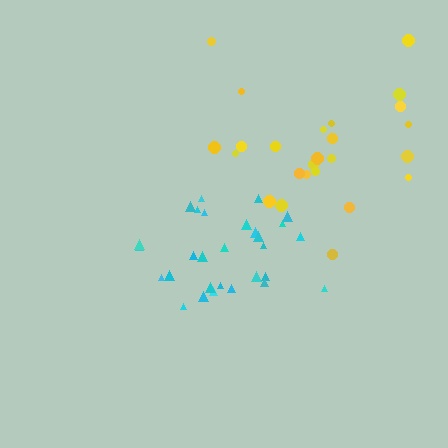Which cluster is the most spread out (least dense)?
Yellow.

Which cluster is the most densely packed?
Cyan.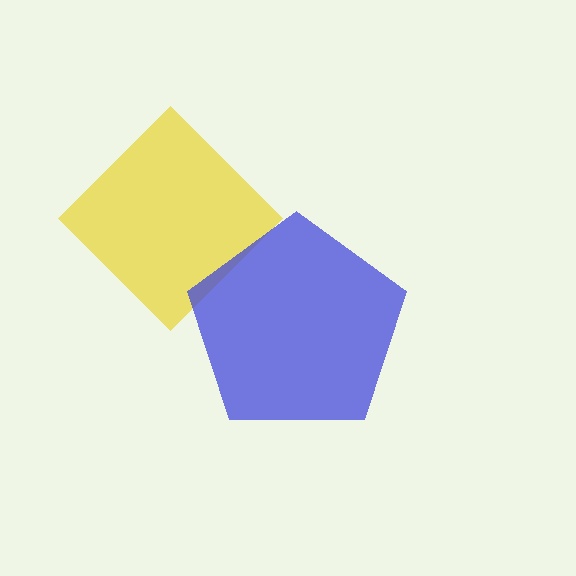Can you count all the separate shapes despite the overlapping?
Yes, there are 2 separate shapes.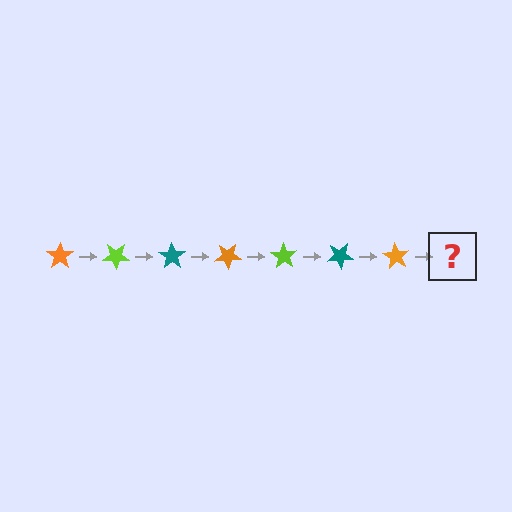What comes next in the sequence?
The next element should be a lime star, rotated 245 degrees from the start.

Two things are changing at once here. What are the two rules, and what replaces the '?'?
The two rules are that it rotates 35 degrees each step and the color cycles through orange, lime, and teal. The '?' should be a lime star, rotated 245 degrees from the start.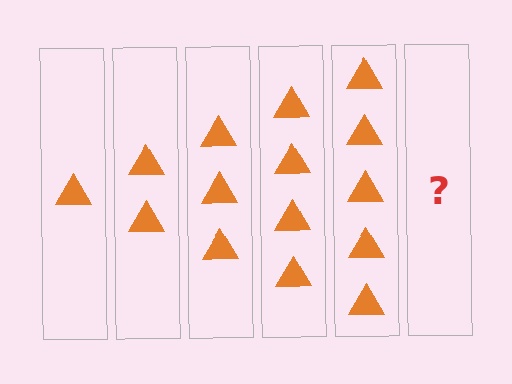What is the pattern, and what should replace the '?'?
The pattern is that each step adds one more triangle. The '?' should be 6 triangles.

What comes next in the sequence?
The next element should be 6 triangles.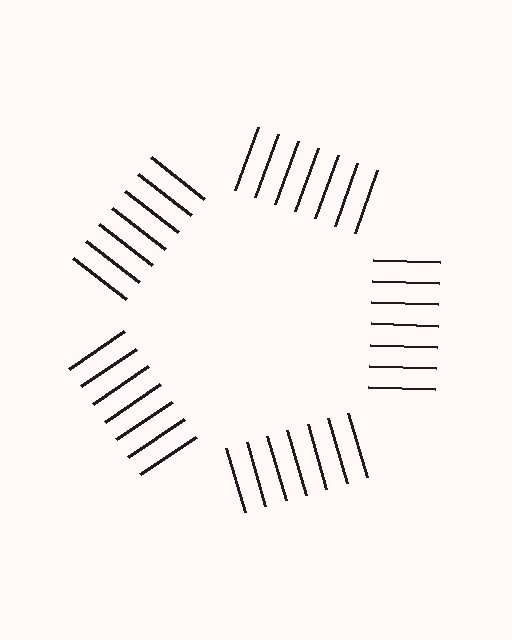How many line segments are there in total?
35 — 7 along each of the 5 edges.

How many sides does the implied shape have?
5 sides — the line-ends trace a pentagon.